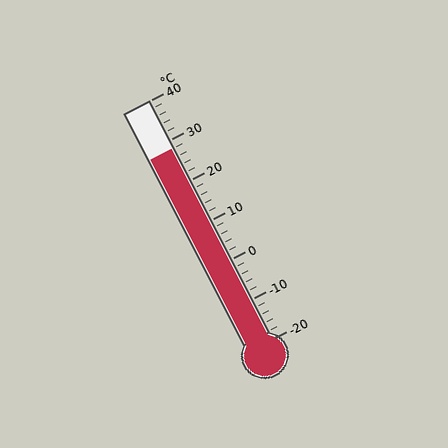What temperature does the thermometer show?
The thermometer shows approximately 28°C.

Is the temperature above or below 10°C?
The temperature is above 10°C.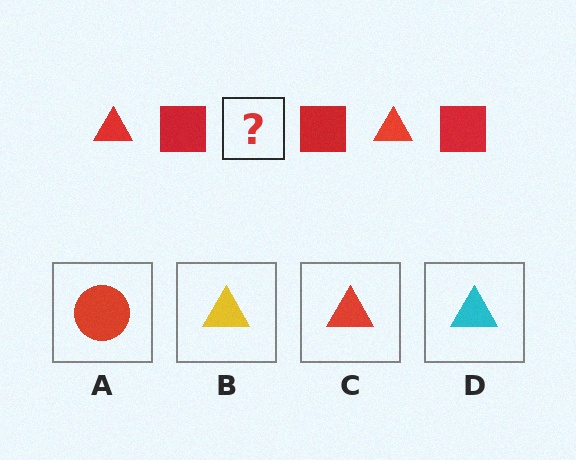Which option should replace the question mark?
Option C.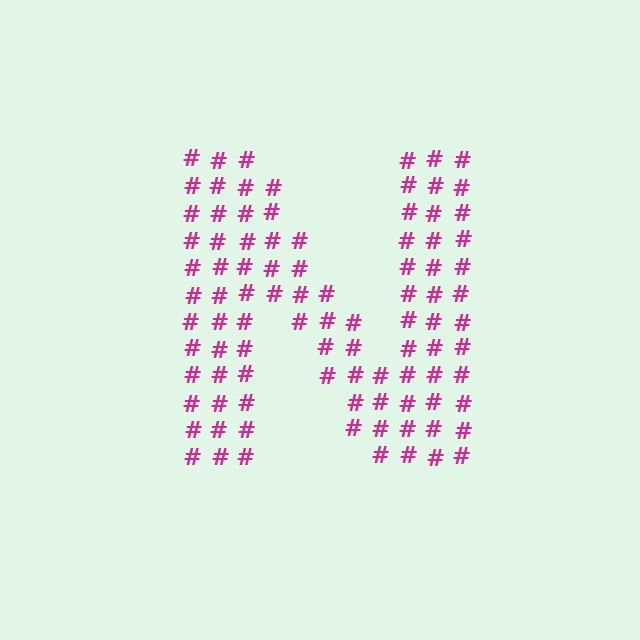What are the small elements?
The small elements are hash symbols.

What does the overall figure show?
The overall figure shows the letter N.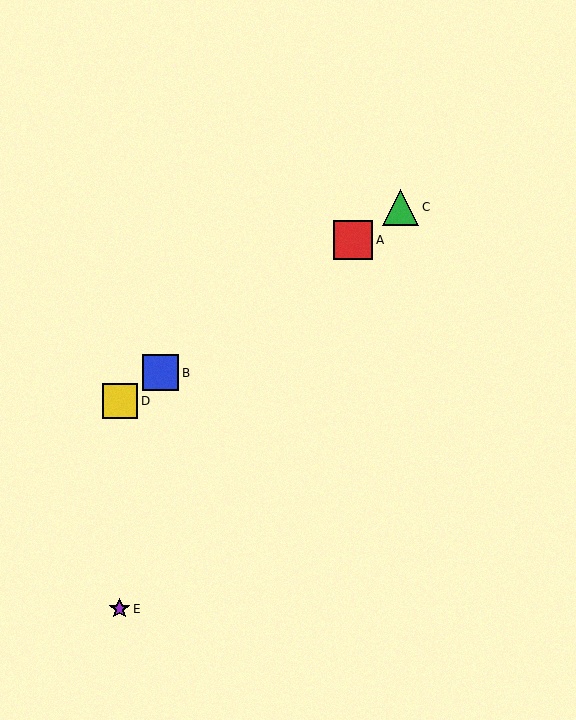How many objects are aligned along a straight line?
4 objects (A, B, C, D) are aligned along a straight line.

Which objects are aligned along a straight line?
Objects A, B, C, D are aligned along a straight line.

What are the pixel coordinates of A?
Object A is at (353, 240).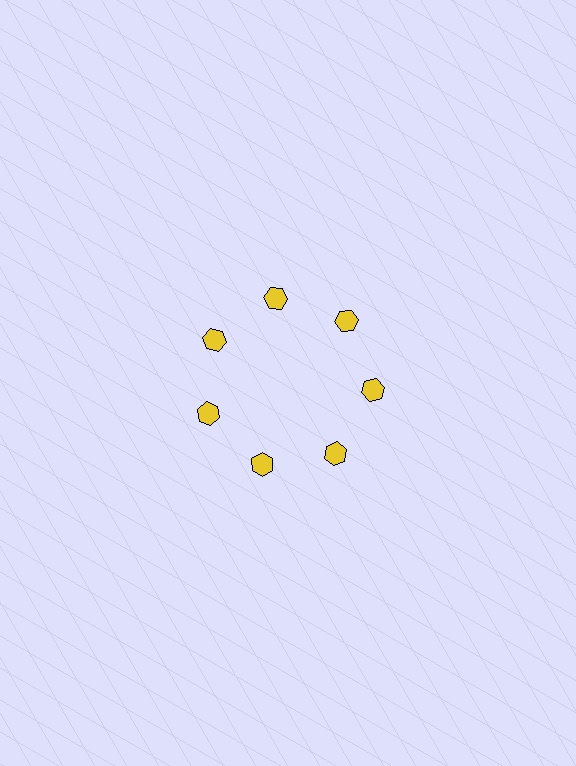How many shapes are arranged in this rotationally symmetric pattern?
There are 7 shapes, arranged in 7 groups of 1.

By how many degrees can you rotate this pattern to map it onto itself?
The pattern maps onto itself every 51 degrees of rotation.